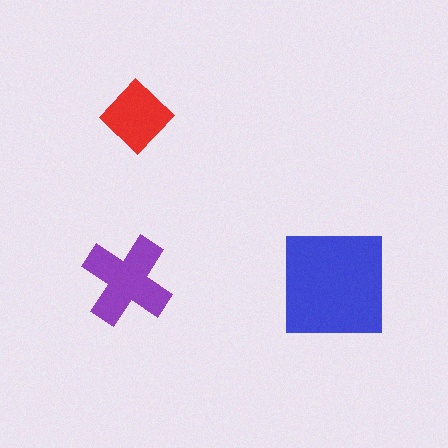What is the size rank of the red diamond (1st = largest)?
3rd.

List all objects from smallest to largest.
The red diamond, the purple cross, the blue square.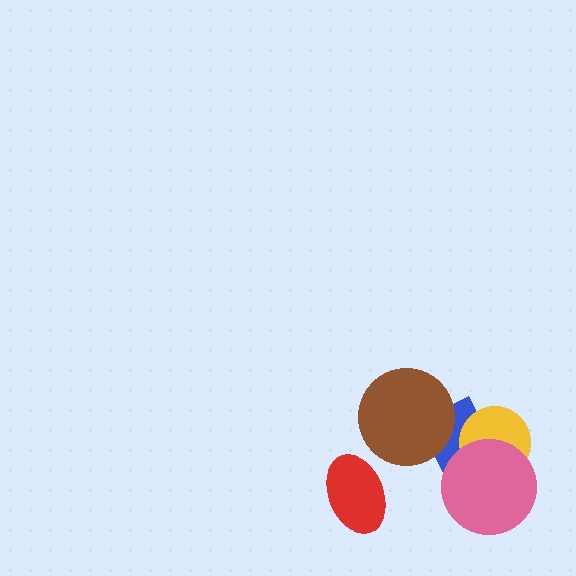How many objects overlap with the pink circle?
2 objects overlap with the pink circle.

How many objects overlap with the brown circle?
1 object overlaps with the brown circle.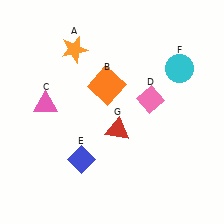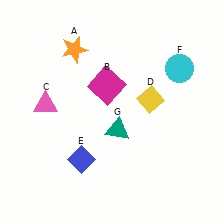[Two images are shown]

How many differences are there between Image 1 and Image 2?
There are 3 differences between the two images.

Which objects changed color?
B changed from orange to magenta. D changed from pink to yellow. G changed from red to teal.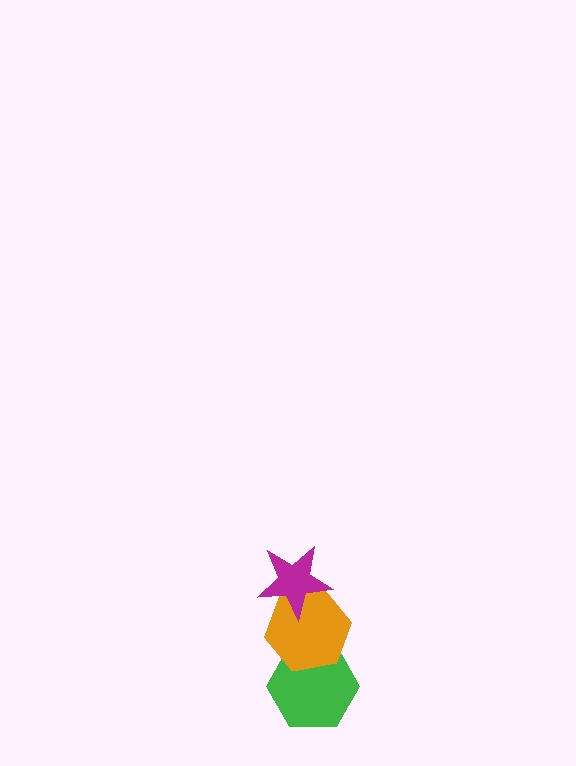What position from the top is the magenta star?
The magenta star is 1st from the top.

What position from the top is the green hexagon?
The green hexagon is 3rd from the top.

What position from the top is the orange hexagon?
The orange hexagon is 2nd from the top.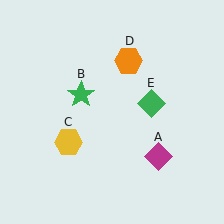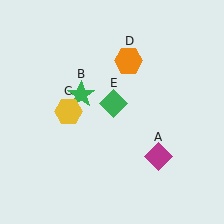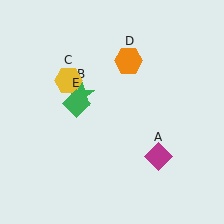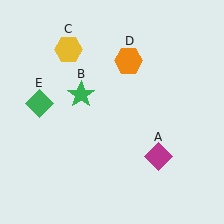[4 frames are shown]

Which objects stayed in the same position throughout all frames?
Magenta diamond (object A) and green star (object B) and orange hexagon (object D) remained stationary.